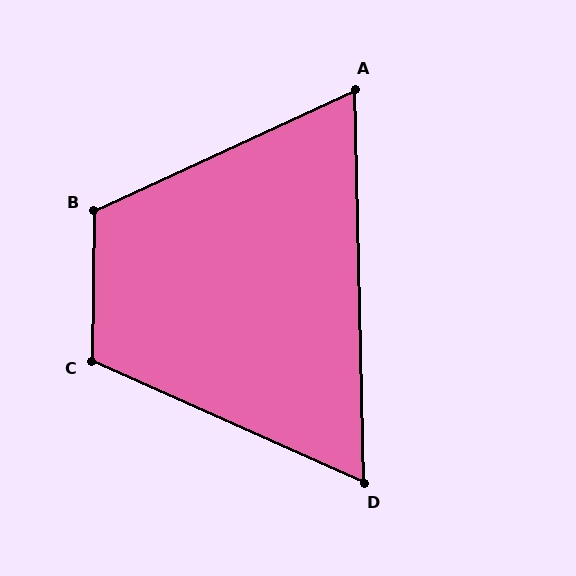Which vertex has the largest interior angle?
B, at approximately 115 degrees.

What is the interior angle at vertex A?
Approximately 67 degrees (acute).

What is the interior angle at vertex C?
Approximately 113 degrees (obtuse).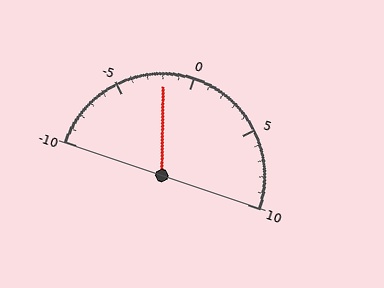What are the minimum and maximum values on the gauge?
The gauge ranges from -10 to 10.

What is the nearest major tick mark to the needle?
The nearest major tick mark is 0.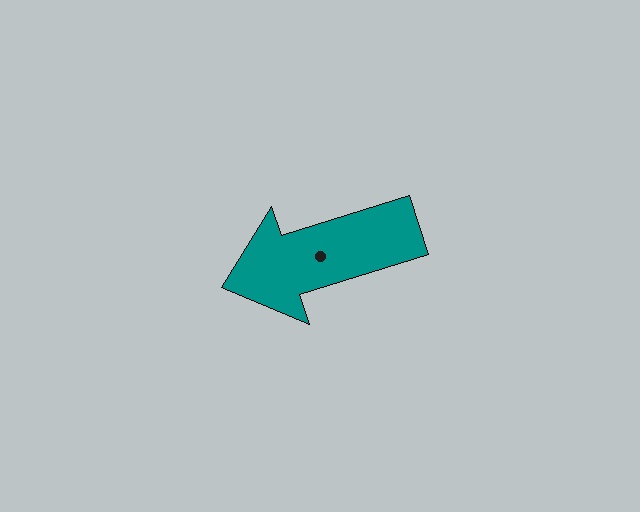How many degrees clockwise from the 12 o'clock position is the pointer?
Approximately 253 degrees.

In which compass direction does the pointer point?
West.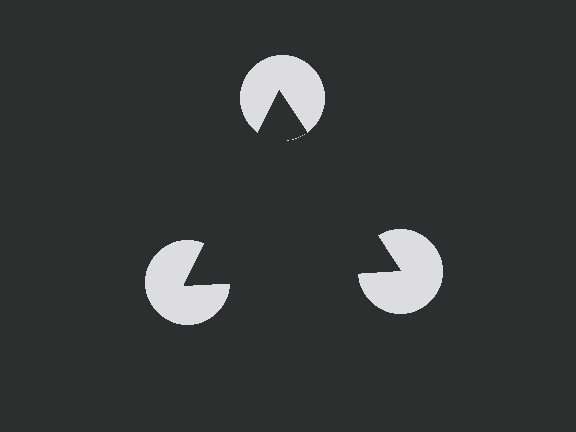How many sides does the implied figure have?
3 sides.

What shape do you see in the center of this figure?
An illusory triangle — its edges are inferred from the aligned wedge cuts in the pac-man discs, not physically drawn.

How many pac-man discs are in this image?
There are 3 — one at each vertex of the illusory triangle.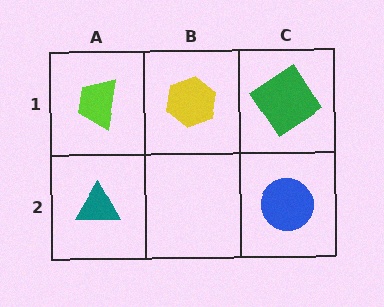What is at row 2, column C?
A blue circle.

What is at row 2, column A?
A teal triangle.